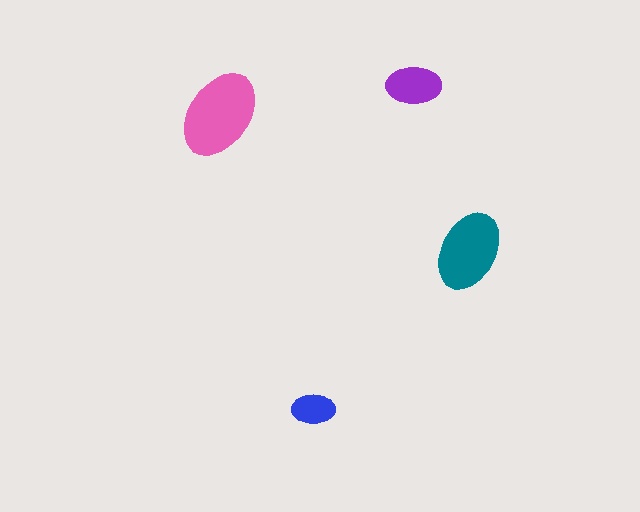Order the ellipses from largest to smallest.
the pink one, the teal one, the purple one, the blue one.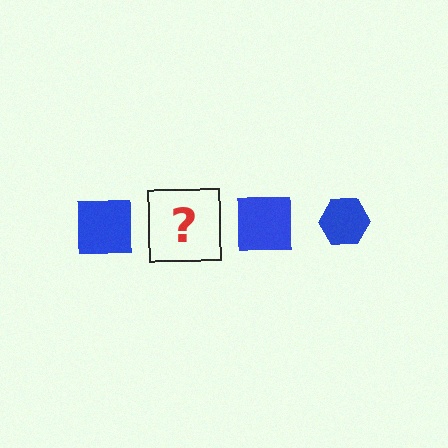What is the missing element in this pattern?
The missing element is a blue hexagon.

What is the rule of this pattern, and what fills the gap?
The rule is that the pattern cycles through square, hexagon shapes in blue. The gap should be filled with a blue hexagon.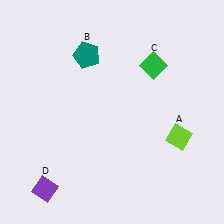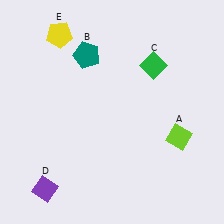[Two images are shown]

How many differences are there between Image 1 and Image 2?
There is 1 difference between the two images.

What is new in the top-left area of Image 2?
A yellow pentagon (E) was added in the top-left area of Image 2.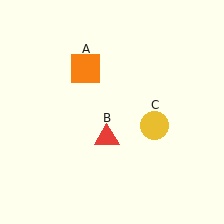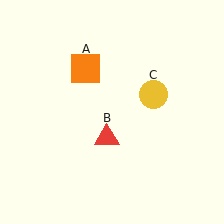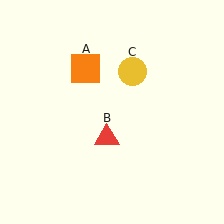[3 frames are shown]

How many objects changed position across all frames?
1 object changed position: yellow circle (object C).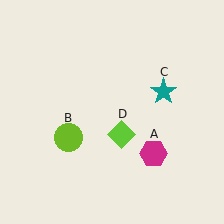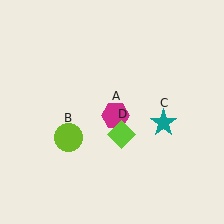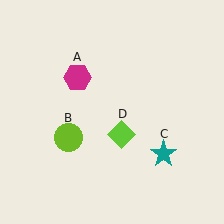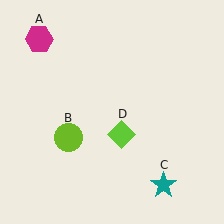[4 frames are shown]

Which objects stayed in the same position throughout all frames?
Lime circle (object B) and lime diamond (object D) remained stationary.